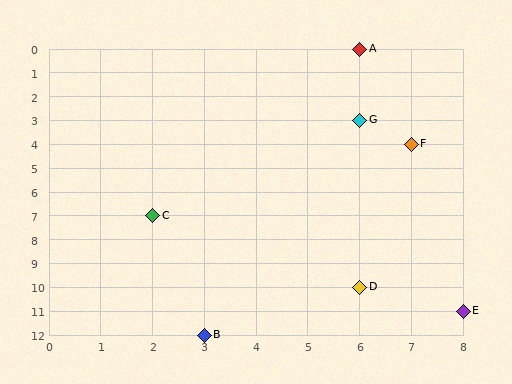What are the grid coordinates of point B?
Point B is at grid coordinates (3, 12).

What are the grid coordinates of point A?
Point A is at grid coordinates (6, 0).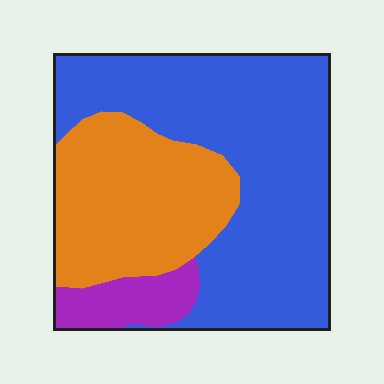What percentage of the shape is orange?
Orange covers 32% of the shape.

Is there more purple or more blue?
Blue.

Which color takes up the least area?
Purple, at roughly 10%.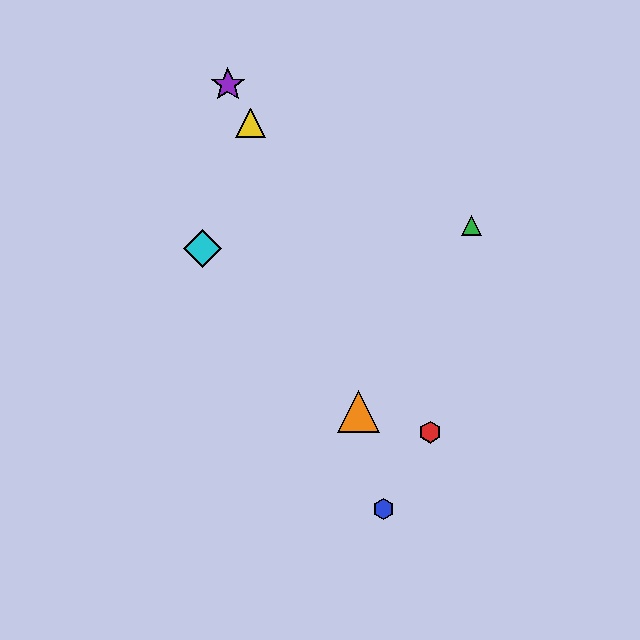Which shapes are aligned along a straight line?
The red hexagon, the yellow triangle, the purple star are aligned along a straight line.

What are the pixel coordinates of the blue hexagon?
The blue hexagon is at (384, 509).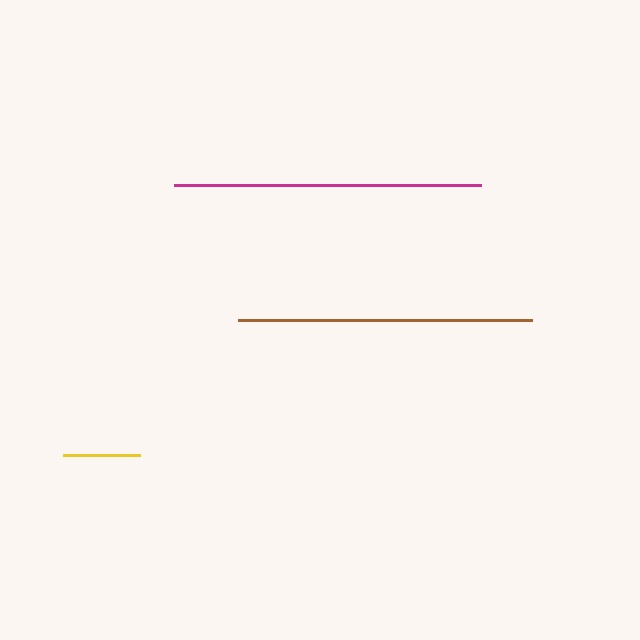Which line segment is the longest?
The magenta line is the longest at approximately 308 pixels.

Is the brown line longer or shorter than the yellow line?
The brown line is longer than the yellow line.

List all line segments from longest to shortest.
From longest to shortest: magenta, brown, yellow.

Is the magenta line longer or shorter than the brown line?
The magenta line is longer than the brown line.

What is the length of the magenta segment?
The magenta segment is approximately 308 pixels long.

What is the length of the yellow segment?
The yellow segment is approximately 77 pixels long.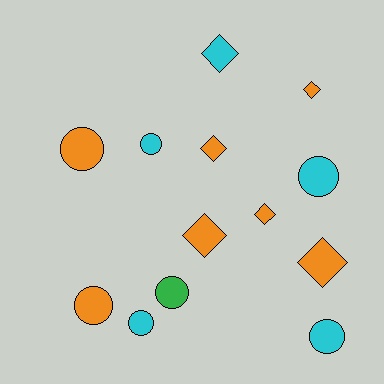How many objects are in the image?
There are 13 objects.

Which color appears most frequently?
Orange, with 7 objects.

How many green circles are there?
There is 1 green circle.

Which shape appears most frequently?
Circle, with 7 objects.